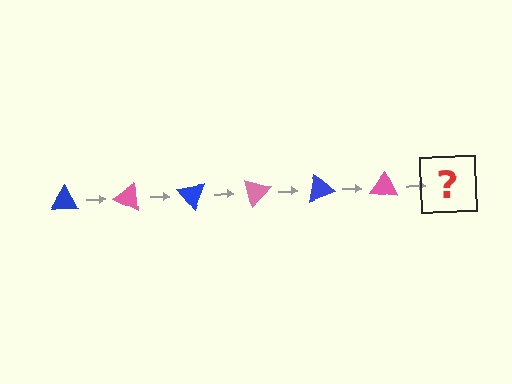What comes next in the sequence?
The next element should be a blue triangle, rotated 150 degrees from the start.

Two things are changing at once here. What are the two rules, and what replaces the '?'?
The two rules are that it rotates 25 degrees each step and the color cycles through blue and pink. The '?' should be a blue triangle, rotated 150 degrees from the start.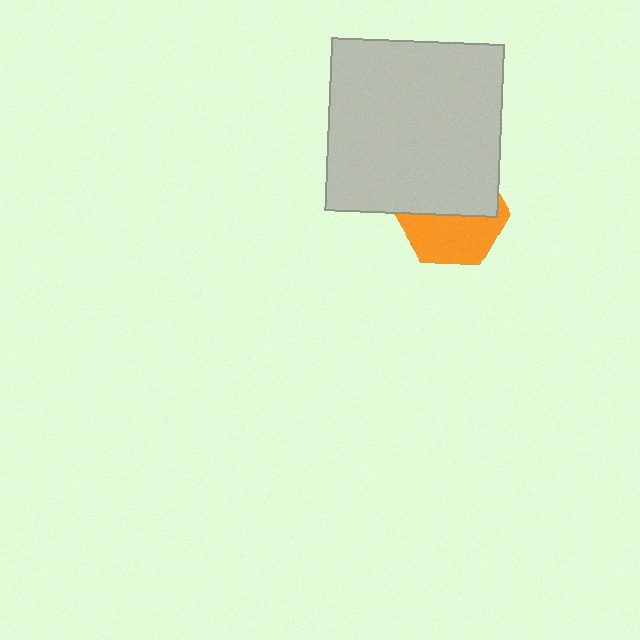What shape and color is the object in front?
The object in front is a light gray square.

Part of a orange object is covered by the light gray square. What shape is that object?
It is a hexagon.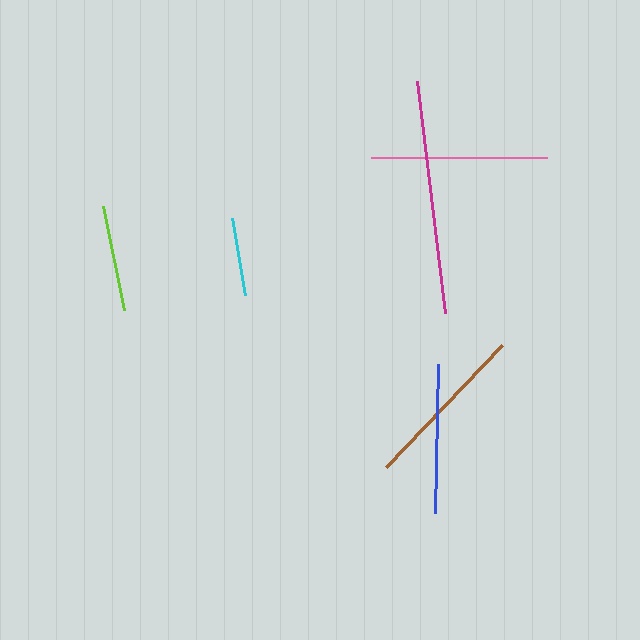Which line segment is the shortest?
The cyan line is the shortest at approximately 78 pixels.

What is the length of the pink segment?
The pink segment is approximately 176 pixels long.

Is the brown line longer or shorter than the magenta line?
The magenta line is longer than the brown line.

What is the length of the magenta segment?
The magenta segment is approximately 233 pixels long.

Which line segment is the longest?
The magenta line is the longest at approximately 233 pixels.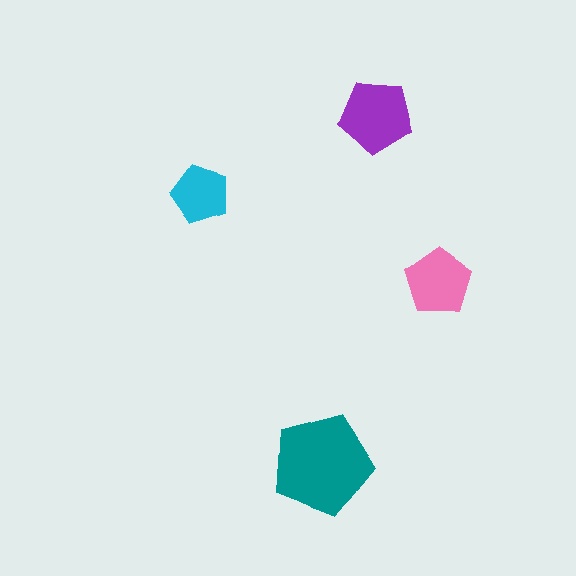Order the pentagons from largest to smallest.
the teal one, the purple one, the pink one, the cyan one.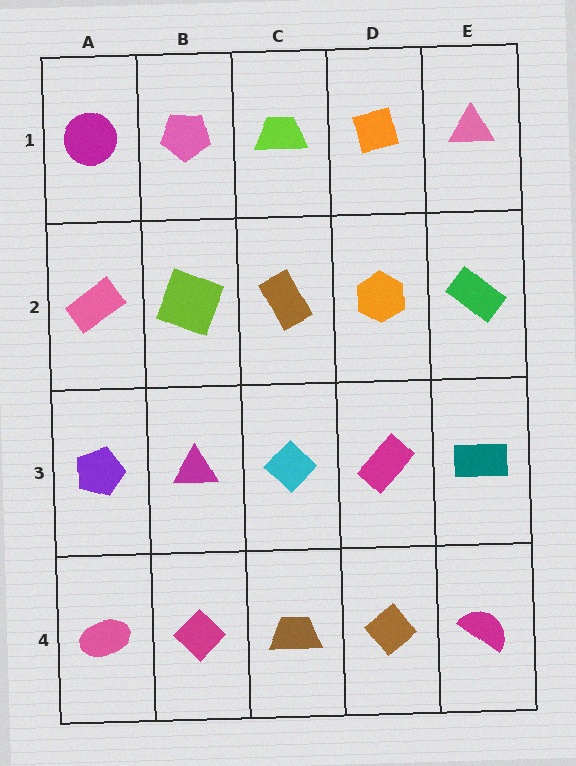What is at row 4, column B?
A magenta diamond.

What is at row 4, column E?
A magenta semicircle.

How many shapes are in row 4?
5 shapes.